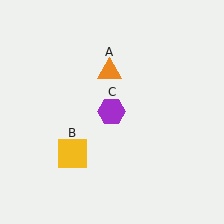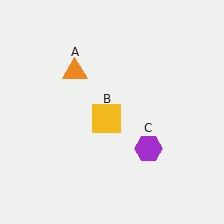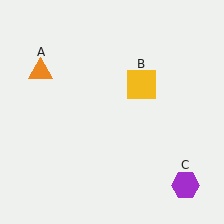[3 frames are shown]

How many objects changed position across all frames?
3 objects changed position: orange triangle (object A), yellow square (object B), purple hexagon (object C).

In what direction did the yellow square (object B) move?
The yellow square (object B) moved up and to the right.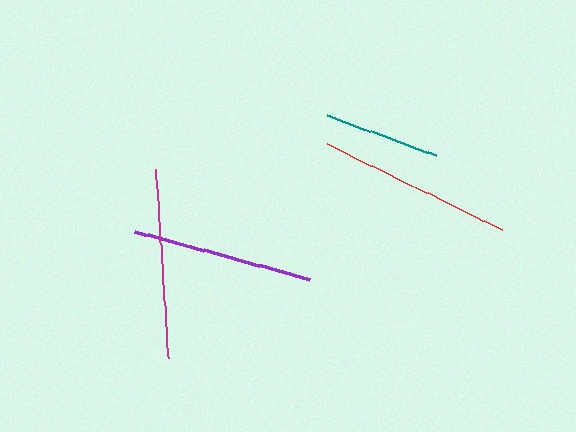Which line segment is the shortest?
The teal line is the shortest at approximately 116 pixels.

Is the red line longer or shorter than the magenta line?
The red line is longer than the magenta line.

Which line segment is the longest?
The red line is the longest at approximately 196 pixels.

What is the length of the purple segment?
The purple segment is approximately 181 pixels long.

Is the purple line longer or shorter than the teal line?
The purple line is longer than the teal line.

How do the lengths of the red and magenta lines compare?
The red and magenta lines are approximately the same length.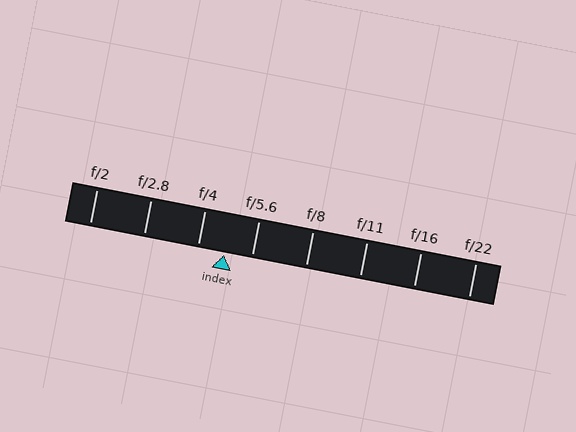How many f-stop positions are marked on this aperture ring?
There are 8 f-stop positions marked.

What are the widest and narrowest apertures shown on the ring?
The widest aperture shown is f/2 and the narrowest is f/22.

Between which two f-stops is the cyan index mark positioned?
The index mark is between f/4 and f/5.6.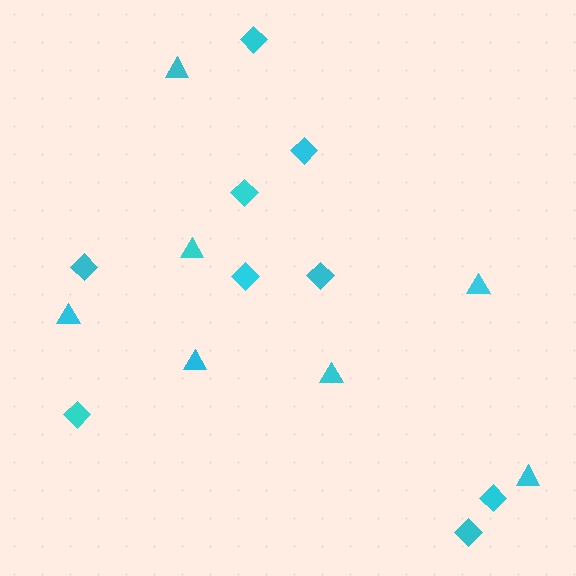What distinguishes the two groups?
There are 2 groups: one group of diamonds (9) and one group of triangles (7).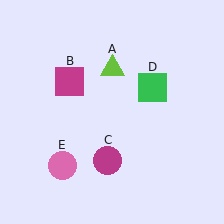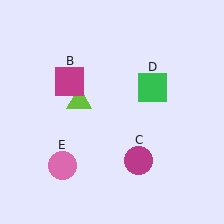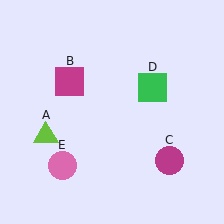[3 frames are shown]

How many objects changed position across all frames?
2 objects changed position: lime triangle (object A), magenta circle (object C).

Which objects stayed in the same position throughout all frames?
Magenta square (object B) and green square (object D) and pink circle (object E) remained stationary.